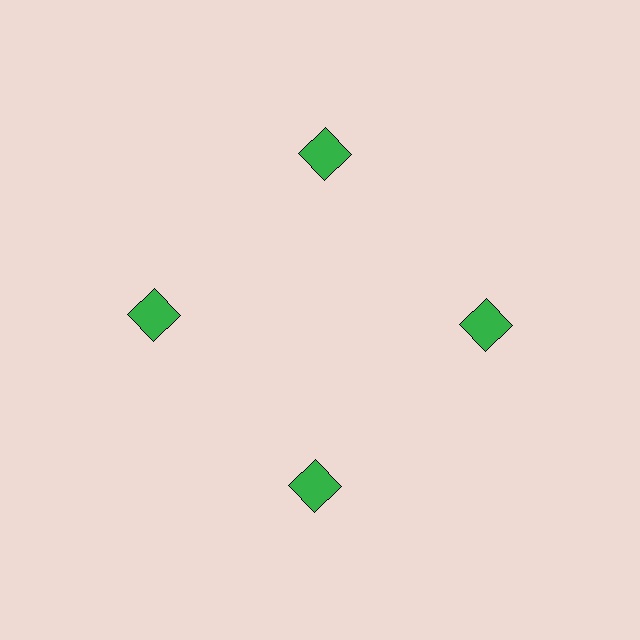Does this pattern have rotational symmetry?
Yes, this pattern has 4-fold rotational symmetry. It looks the same after rotating 90 degrees around the center.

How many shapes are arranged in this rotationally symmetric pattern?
There are 4 shapes, arranged in 4 groups of 1.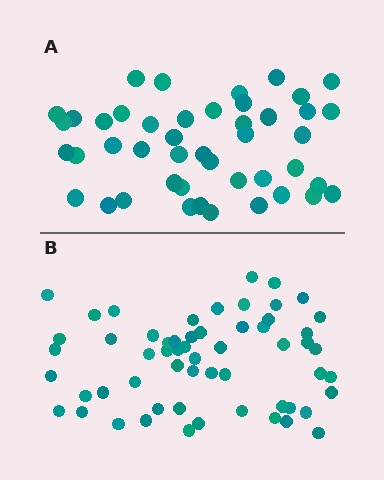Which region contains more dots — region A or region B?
Region B (the bottom region) has more dots.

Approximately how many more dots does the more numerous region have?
Region B has approximately 15 more dots than region A.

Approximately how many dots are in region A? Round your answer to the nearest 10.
About 40 dots. (The exact count is 45, which rounds to 40.)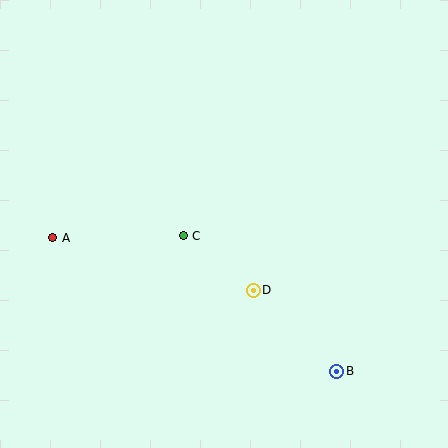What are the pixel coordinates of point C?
Point C is at (183, 236).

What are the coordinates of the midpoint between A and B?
The midpoint between A and B is at (195, 304).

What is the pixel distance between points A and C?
The distance between A and C is 131 pixels.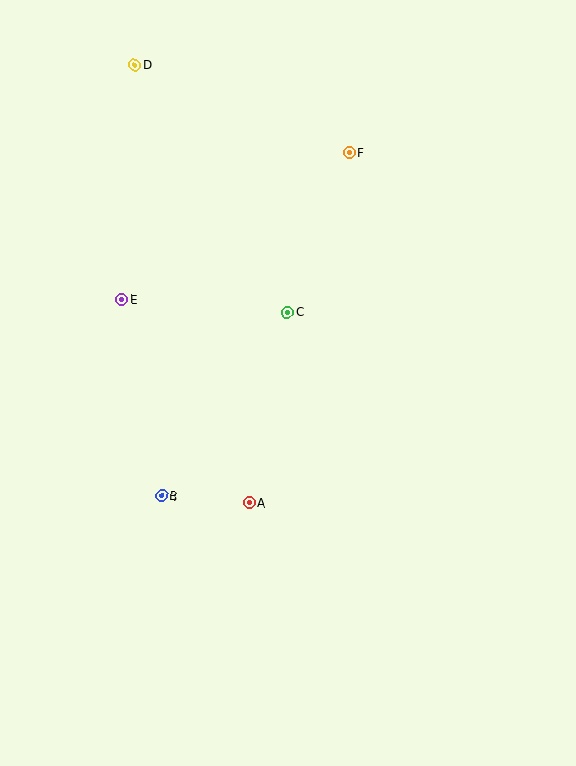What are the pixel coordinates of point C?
Point C is at (287, 312).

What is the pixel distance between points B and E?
The distance between B and E is 201 pixels.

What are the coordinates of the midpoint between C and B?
The midpoint between C and B is at (224, 404).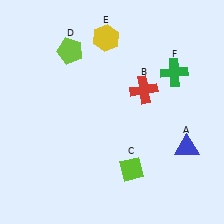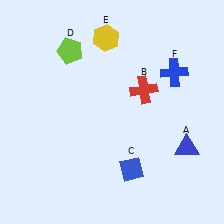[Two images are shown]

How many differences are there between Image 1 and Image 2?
There are 2 differences between the two images.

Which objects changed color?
C changed from lime to blue. F changed from green to blue.